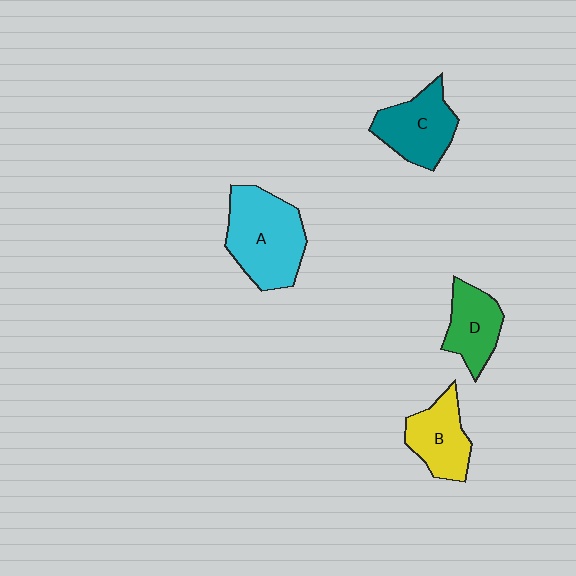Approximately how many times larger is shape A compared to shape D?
Approximately 1.7 times.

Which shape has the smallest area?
Shape D (green).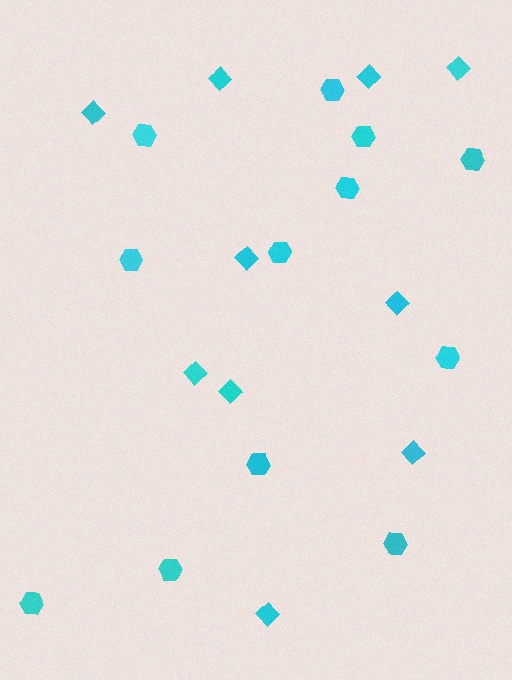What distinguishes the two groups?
There are 2 groups: one group of diamonds (10) and one group of hexagons (12).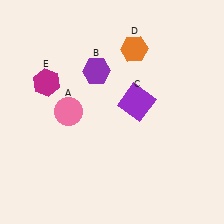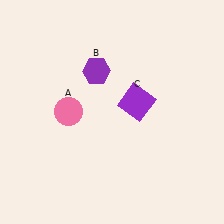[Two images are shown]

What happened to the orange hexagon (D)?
The orange hexagon (D) was removed in Image 2. It was in the top-right area of Image 1.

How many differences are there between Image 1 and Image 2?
There are 2 differences between the two images.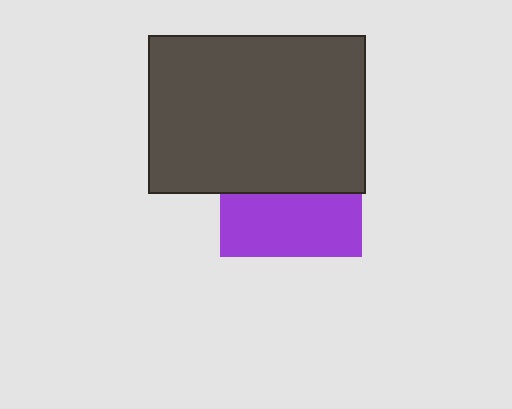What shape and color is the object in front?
The object in front is a dark gray rectangle.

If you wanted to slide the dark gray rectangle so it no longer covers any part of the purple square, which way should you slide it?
Slide it up — that is the most direct way to separate the two shapes.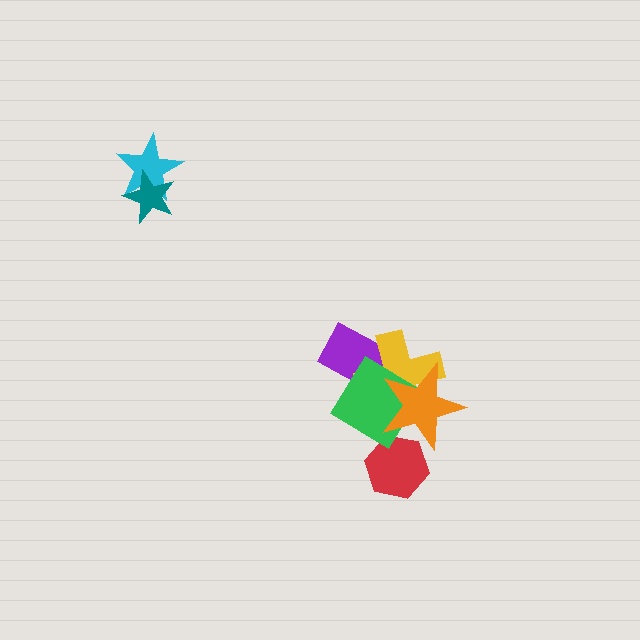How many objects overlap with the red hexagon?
1 object overlaps with the red hexagon.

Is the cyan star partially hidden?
Yes, it is partially covered by another shape.